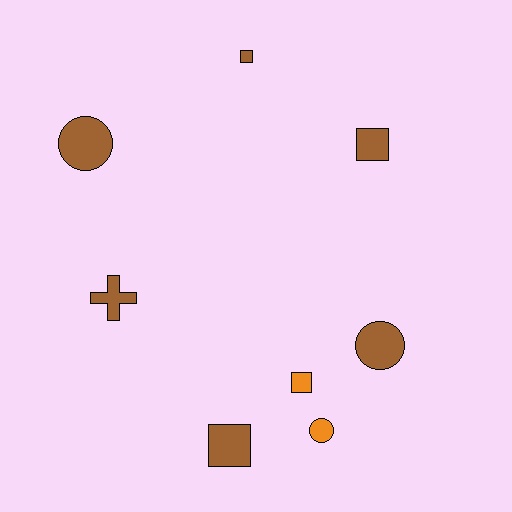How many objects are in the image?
There are 8 objects.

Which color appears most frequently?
Brown, with 6 objects.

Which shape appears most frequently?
Square, with 4 objects.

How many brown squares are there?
There are 3 brown squares.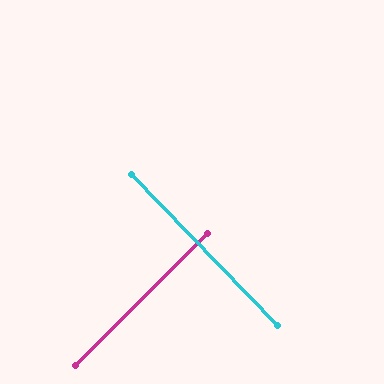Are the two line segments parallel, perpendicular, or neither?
Perpendicular — they meet at approximately 89°.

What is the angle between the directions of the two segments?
Approximately 89 degrees.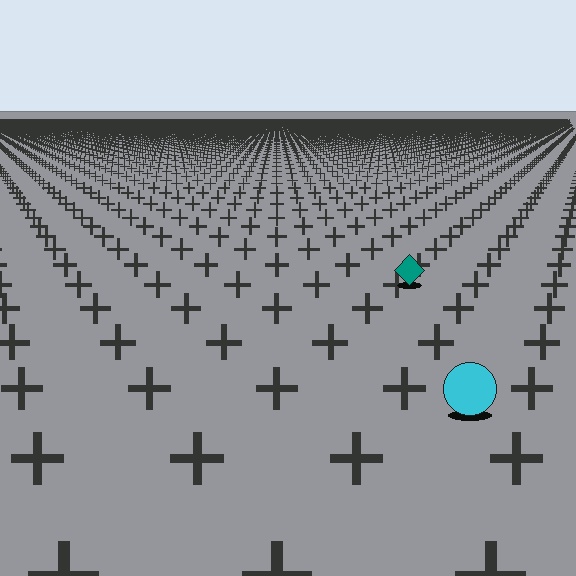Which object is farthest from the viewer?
The teal diamond is farthest from the viewer. It appears smaller and the ground texture around it is denser.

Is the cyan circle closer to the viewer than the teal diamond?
Yes. The cyan circle is closer — you can tell from the texture gradient: the ground texture is coarser near it.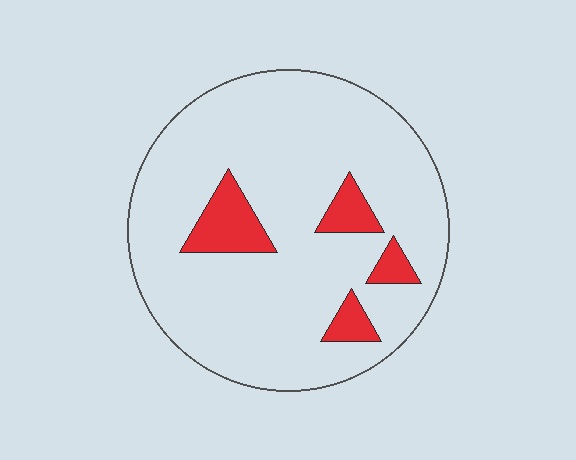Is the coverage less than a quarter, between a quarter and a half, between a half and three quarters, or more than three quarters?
Less than a quarter.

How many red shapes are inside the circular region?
4.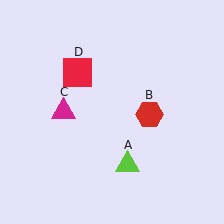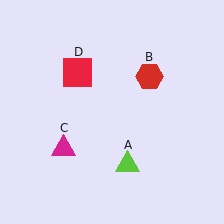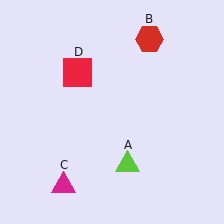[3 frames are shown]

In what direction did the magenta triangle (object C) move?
The magenta triangle (object C) moved down.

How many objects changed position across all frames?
2 objects changed position: red hexagon (object B), magenta triangle (object C).